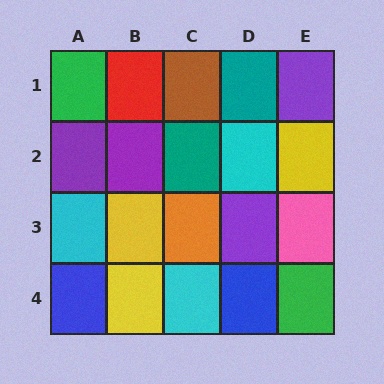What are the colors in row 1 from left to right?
Green, red, brown, teal, purple.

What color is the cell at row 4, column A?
Blue.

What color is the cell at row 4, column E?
Green.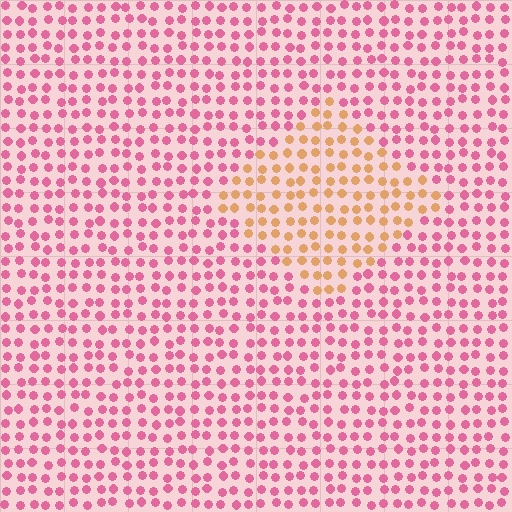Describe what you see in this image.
The image is filled with small pink elements in a uniform arrangement. A diamond-shaped region is visible where the elements are tinted to a slightly different hue, forming a subtle color boundary.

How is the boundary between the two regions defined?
The boundary is defined purely by a slight shift in hue (about 55 degrees). Spacing, size, and orientation are identical on both sides.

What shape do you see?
I see a diamond.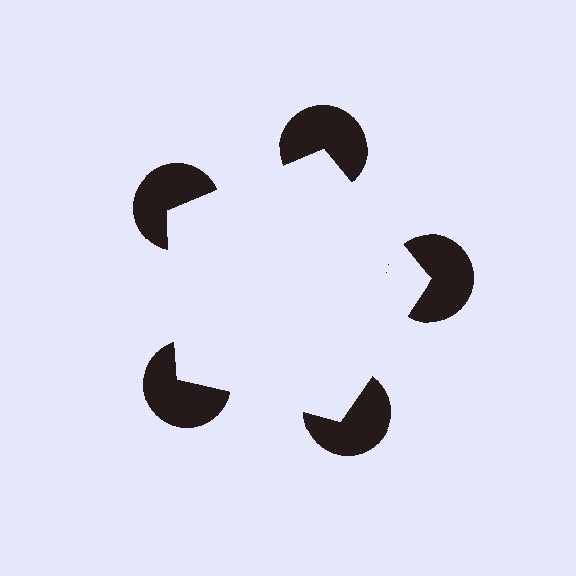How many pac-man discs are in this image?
There are 5 — one at each vertex of the illusory pentagon.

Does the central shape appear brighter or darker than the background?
It typically appears slightly brighter than the background, even though no actual brightness change is drawn.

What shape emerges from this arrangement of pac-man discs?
An illusory pentagon — its edges are inferred from the aligned wedge cuts in the pac-man discs, not physically drawn.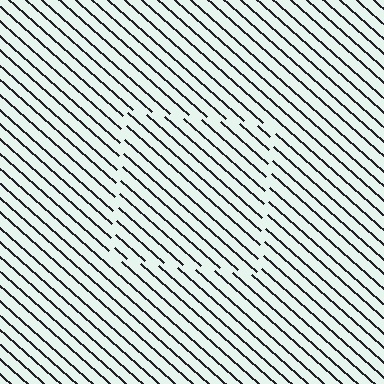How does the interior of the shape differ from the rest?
The interior of the shape contains the same grating, shifted by half a period — the contour is defined by the phase discontinuity where line-ends from the inner and outer gratings abut.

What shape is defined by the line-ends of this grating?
An illusory square. The interior of the shape contains the same grating, shifted by half a period — the contour is defined by the phase discontinuity where line-ends from the inner and outer gratings abut.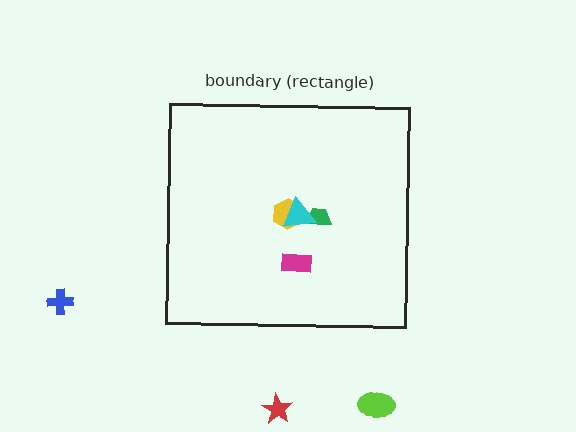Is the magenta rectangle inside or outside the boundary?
Inside.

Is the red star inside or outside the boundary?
Outside.